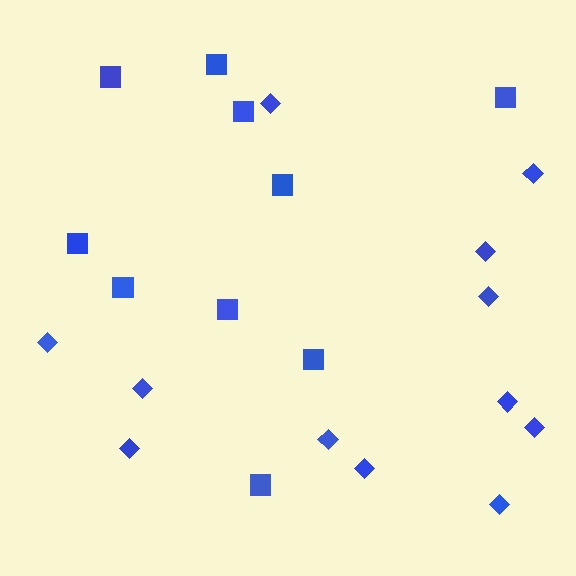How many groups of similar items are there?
There are 2 groups: one group of diamonds (12) and one group of squares (10).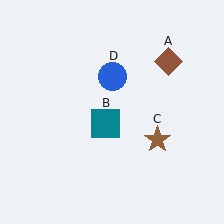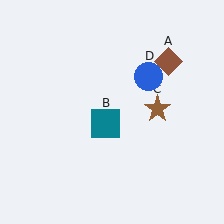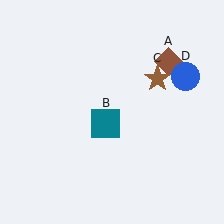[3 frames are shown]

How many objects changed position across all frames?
2 objects changed position: brown star (object C), blue circle (object D).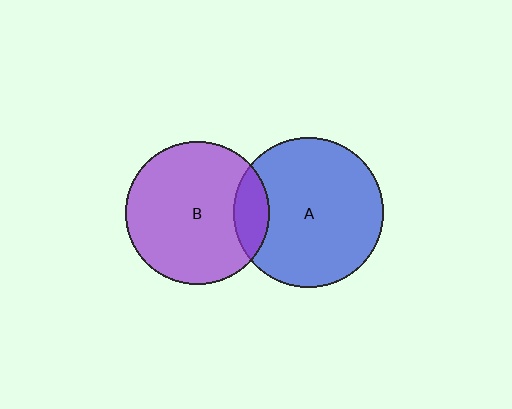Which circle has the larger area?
Circle A (blue).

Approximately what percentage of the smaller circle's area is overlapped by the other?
Approximately 15%.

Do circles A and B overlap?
Yes.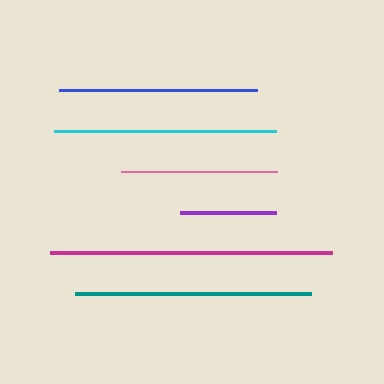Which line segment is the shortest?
The purple line is the shortest at approximately 96 pixels.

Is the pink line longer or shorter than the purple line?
The pink line is longer than the purple line.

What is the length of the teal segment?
The teal segment is approximately 237 pixels long.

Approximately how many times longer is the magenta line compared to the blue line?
The magenta line is approximately 1.4 times the length of the blue line.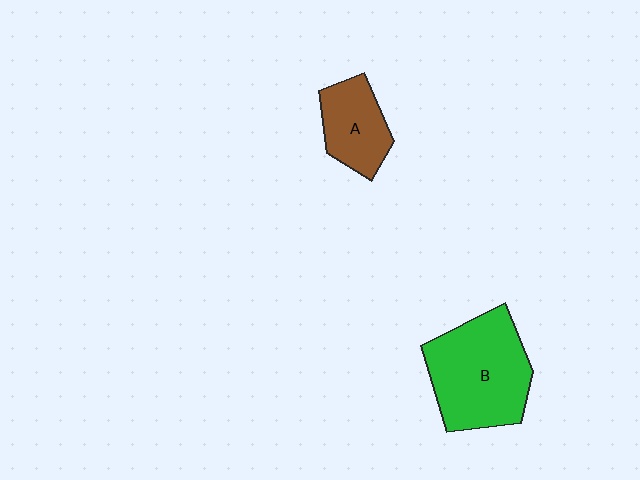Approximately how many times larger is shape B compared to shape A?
Approximately 1.9 times.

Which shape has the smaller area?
Shape A (brown).